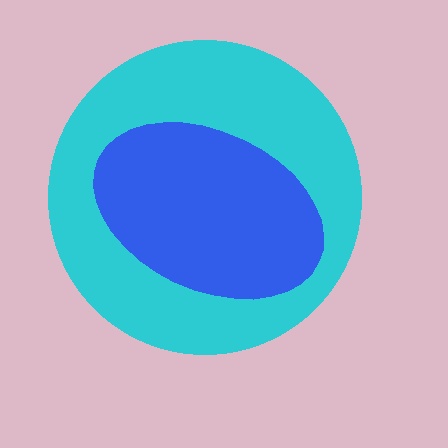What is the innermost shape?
The blue ellipse.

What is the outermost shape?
The cyan circle.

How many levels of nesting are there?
2.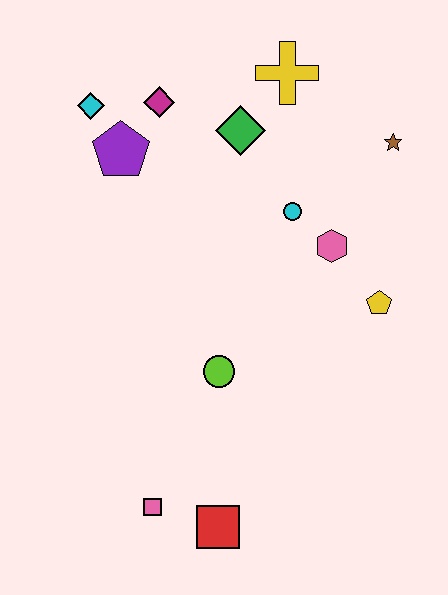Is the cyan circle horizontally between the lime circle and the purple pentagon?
No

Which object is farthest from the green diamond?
The red square is farthest from the green diamond.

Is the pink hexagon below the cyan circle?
Yes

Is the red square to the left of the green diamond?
Yes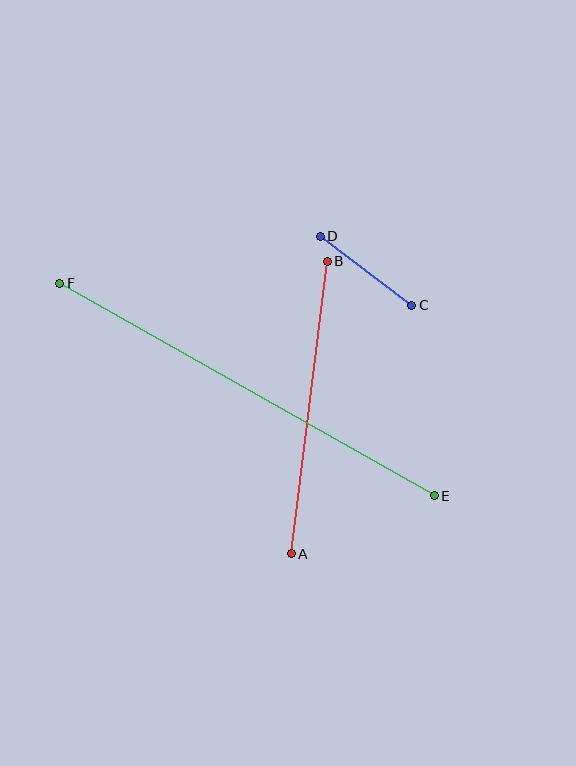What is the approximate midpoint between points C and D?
The midpoint is at approximately (366, 271) pixels.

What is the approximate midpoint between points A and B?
The midpoint is at approximately (309, 407) pixels.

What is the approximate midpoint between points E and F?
The midpoint is at approximately (247, 390) pixels.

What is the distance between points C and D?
The distance is approximately 115 pixels.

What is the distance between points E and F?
The distance is approximately 430 pixels.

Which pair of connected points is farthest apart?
Points E and F are farthest apart.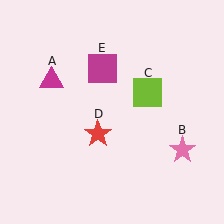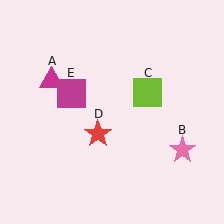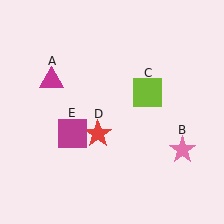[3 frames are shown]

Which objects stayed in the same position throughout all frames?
Magenta triangle (object A) and pink star (object B) and lime square (object C) and red star (object D) remained stationary.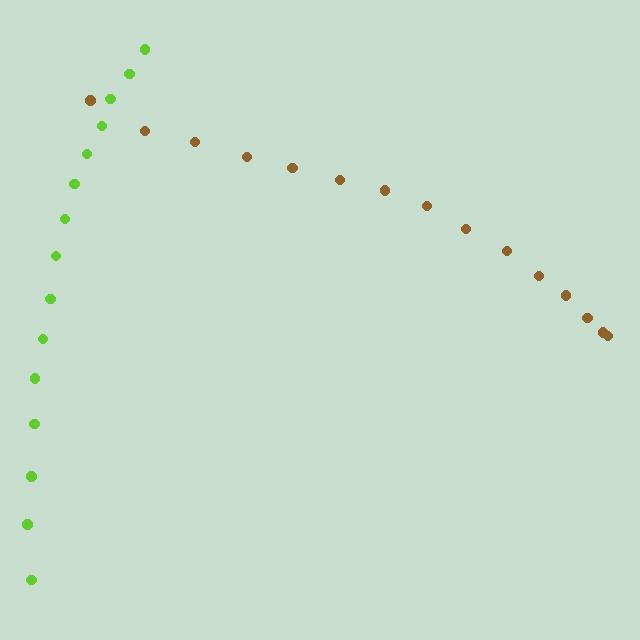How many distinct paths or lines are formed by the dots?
There are 2 distinct paths.